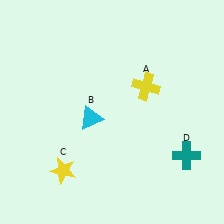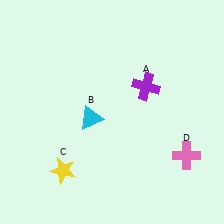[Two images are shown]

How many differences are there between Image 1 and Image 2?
There are 2 differences between the two images.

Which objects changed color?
A changed from yellow to purple. D changed from teal to pink.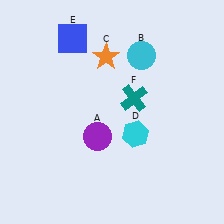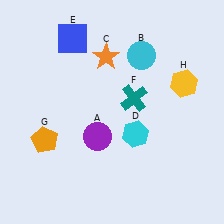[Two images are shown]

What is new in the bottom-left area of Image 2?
An orange pentagon (G) was added in the bottom-left area of Image 2.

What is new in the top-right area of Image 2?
A yellow hexagon (H) was added in the top-right area of Image 2.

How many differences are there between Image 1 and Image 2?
There are 2 differences between the two images.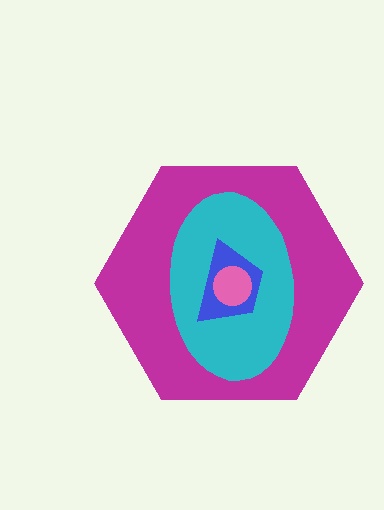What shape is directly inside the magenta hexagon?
The cyan ellipse.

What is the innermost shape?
The pink circle.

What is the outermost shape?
The magenta hexagon.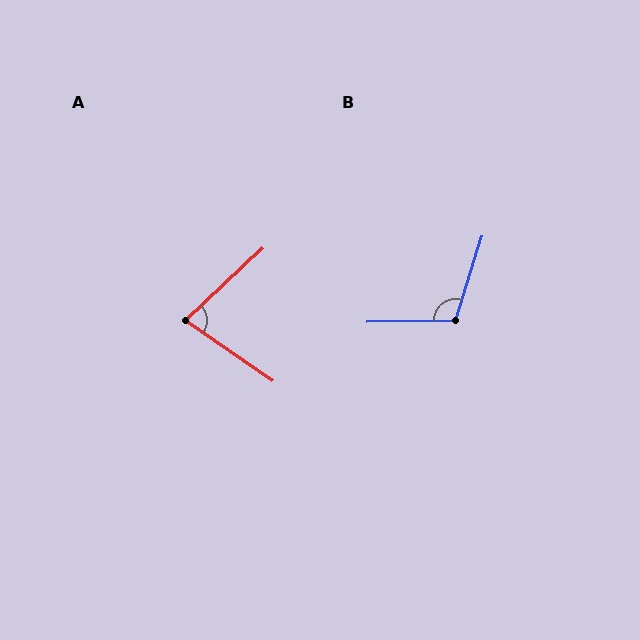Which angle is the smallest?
A, at approximately 78 degrees.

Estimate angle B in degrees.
Approximately 108 degrees.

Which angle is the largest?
B, at approximately 108 degrees.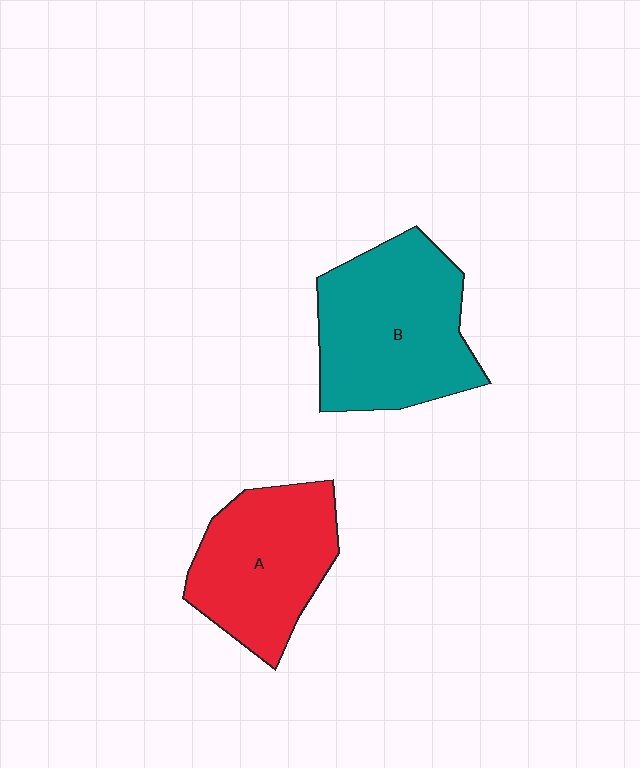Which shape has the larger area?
Shape B (teal).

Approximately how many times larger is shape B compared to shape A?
Approximately 1.2 times.